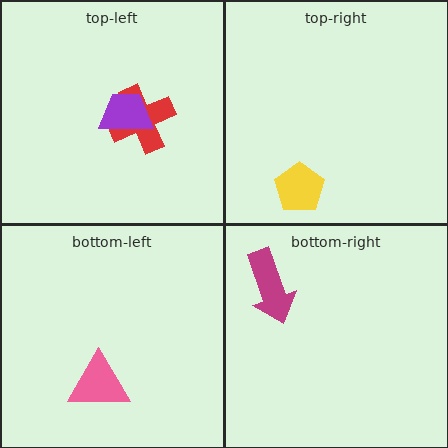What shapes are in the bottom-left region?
The pink triangle.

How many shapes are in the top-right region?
1.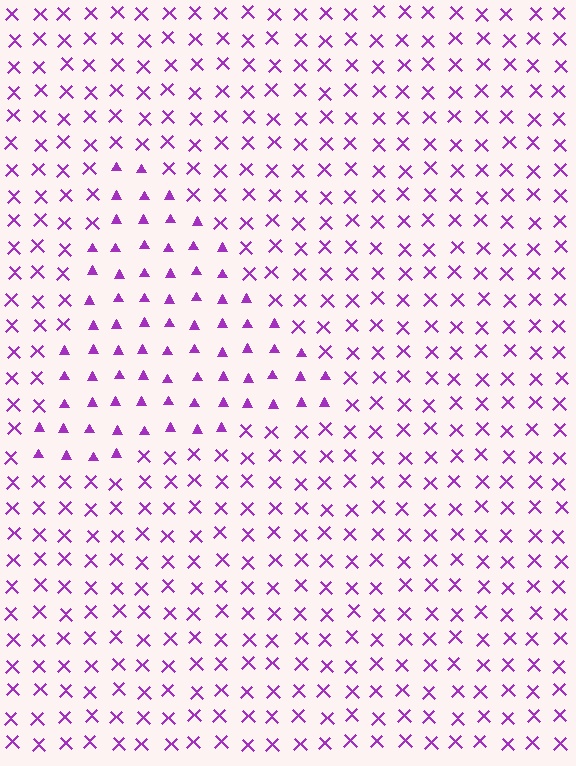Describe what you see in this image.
The image is filled with small purple elements arranged in a uniform grid. A triangle-shaped region contains triangles, while the surrounding area contains X marks. The boundary is defined purely by the change in element shape.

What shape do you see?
I see a triangle.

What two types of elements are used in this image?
The image uses triangles inside the triangle region and X marks outside it.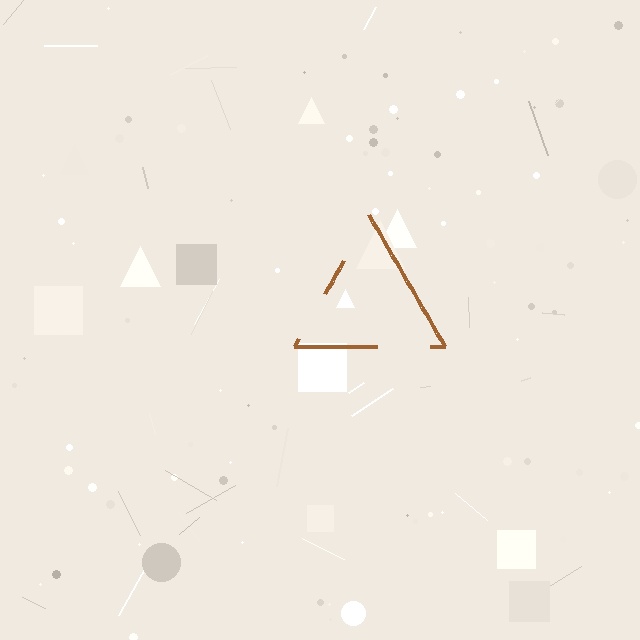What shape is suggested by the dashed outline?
The dashed outline suggests a triangle.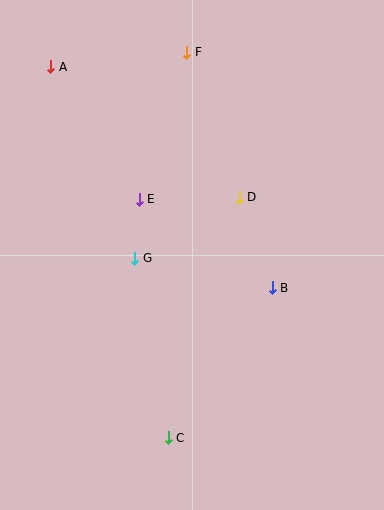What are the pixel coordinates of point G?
Point G is at (135, 258).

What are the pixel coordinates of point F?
Point F is at (187, 52).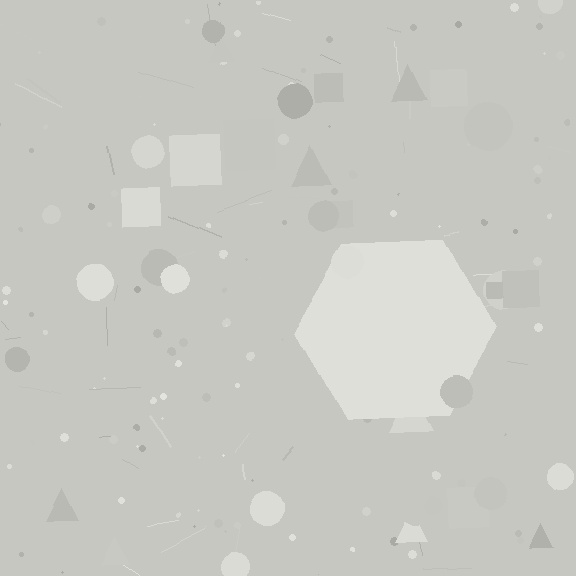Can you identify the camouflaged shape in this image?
The camouflaged shape is a hexagon.